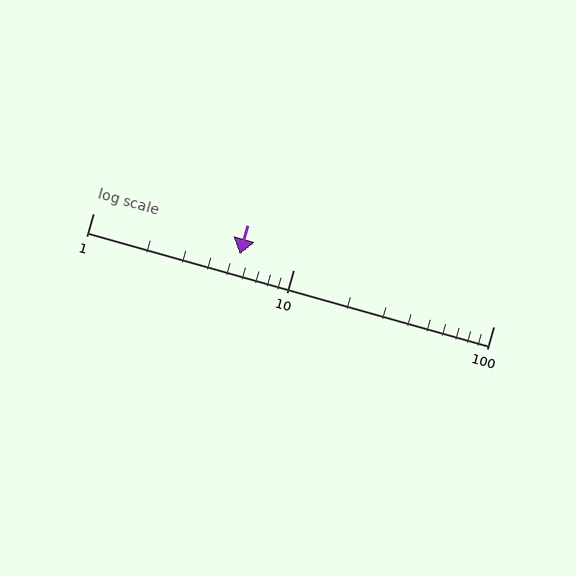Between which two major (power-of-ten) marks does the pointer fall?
The pointer is between 1 and 10.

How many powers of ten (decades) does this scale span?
The scale spans 2 decades, from 1 to 100.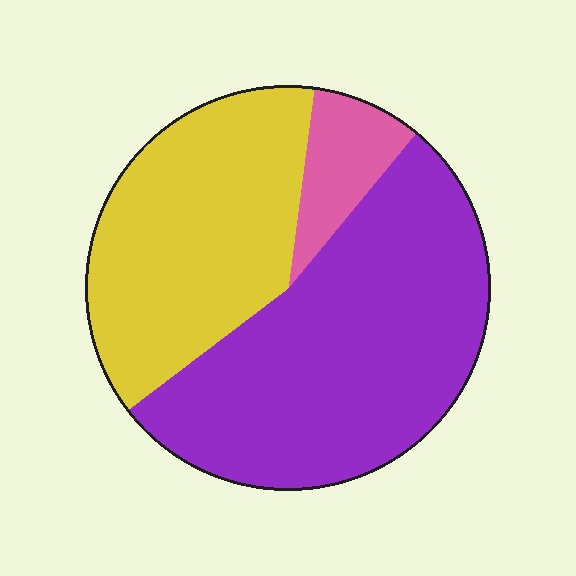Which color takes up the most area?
Purple, at roughly 55%.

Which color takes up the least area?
Pink, at roughly 10%.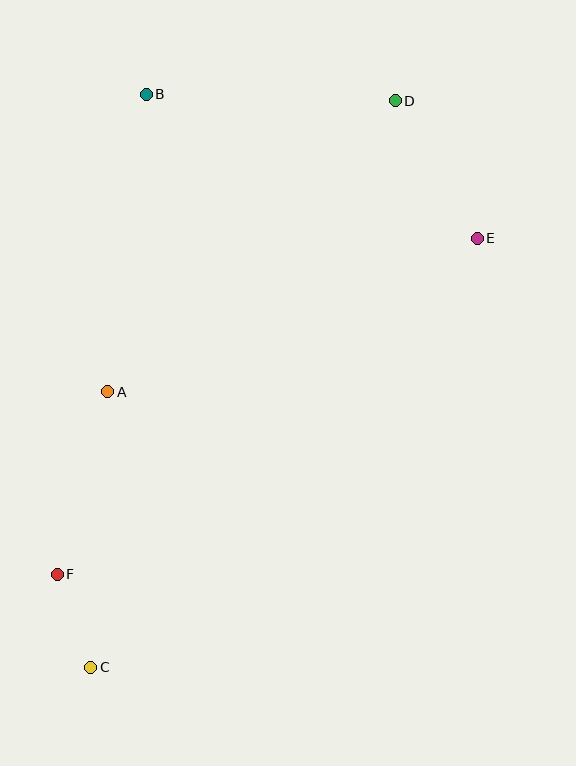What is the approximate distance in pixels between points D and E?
The distance between D and E is approximately 160 pixels.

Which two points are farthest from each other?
Points C and D are farthest from each other.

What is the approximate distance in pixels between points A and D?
The distance between A and D is approximately 409 pixels.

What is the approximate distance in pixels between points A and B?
The distance between A and B is approximately 300 pixels.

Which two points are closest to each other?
Points C and F are closest to each other.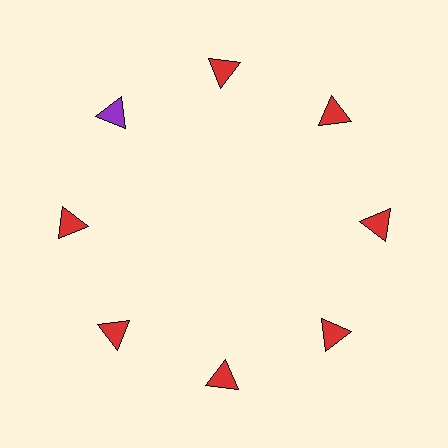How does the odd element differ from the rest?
It has a different color: purple instead of red.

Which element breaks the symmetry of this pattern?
The purple triangle at roughly the 10 o'clock position breaks the symmetry. All other shapes are red triangles.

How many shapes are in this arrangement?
There are 8 shapes arranged in a ring pattern.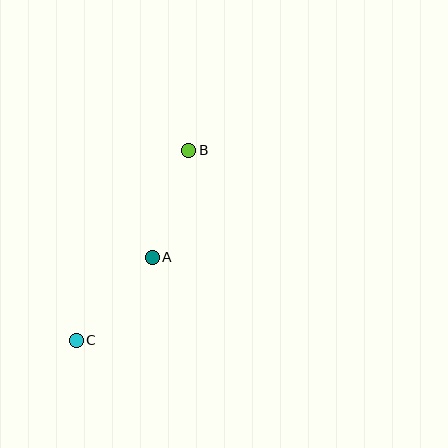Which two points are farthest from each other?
Points B and C are farthest from each other.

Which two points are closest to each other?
Points A and C are closest to each other.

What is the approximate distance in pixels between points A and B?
The distance between A and B is approximately 113 pixels.